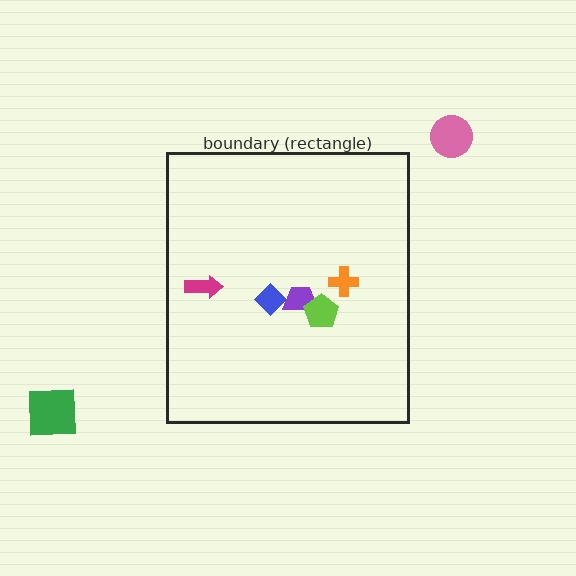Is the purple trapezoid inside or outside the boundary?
Inside.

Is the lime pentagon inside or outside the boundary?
Inside.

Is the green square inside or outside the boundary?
Outside.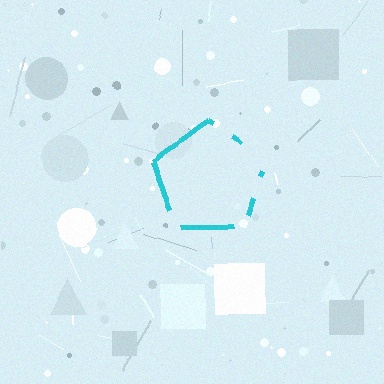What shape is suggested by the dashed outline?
The dashed outline suggests a pentagon.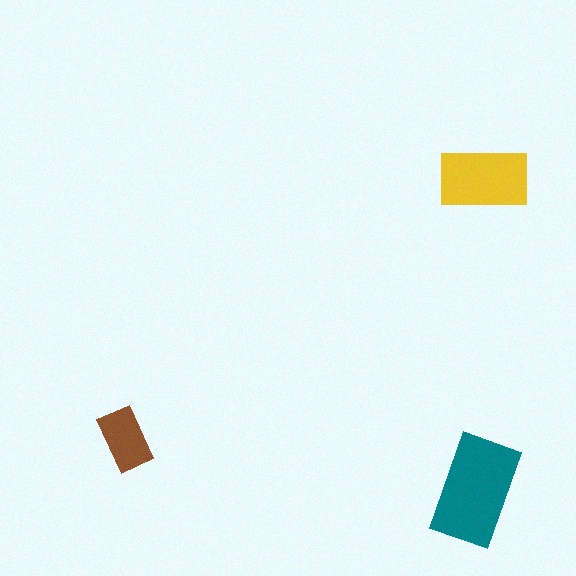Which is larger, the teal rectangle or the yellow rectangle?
The teal one.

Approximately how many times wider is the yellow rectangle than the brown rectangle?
About 1.5 times wider.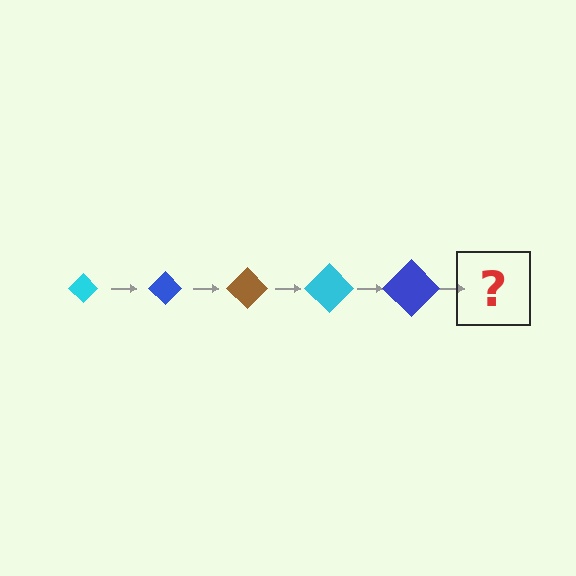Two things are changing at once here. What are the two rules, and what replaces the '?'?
The two rules are that the diamond grows larger each step and the color cycles through cyan, blue, and brown. The '?' should be a brown diamond, larger than the previous one.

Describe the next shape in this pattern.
It should be a brown diamond, larger than the previous one.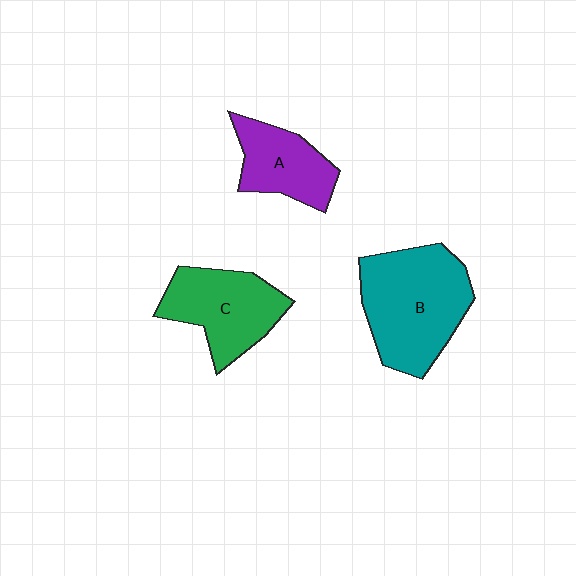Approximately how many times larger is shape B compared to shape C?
Approximately 1.4 times.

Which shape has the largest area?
Shape B (teal).